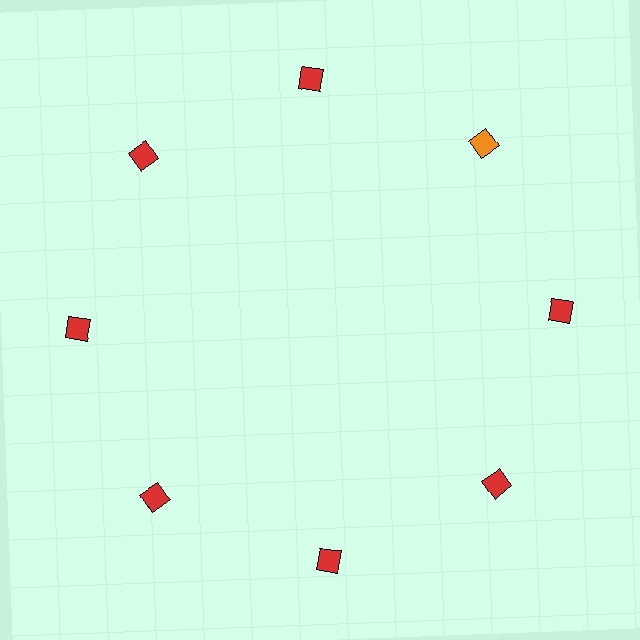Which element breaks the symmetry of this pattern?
The orange diamond at roughly the 2 o'clock position breaks the symmetry. All other shapes are red diamonds.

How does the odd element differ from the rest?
It has a different color: orange instead of red.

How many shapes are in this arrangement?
There are 8 shapes arranged in a ring pattern.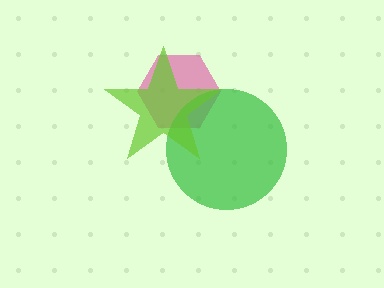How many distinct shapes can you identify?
There are 3 distinct shapes: a pink hexagon, a green circle, a lime star.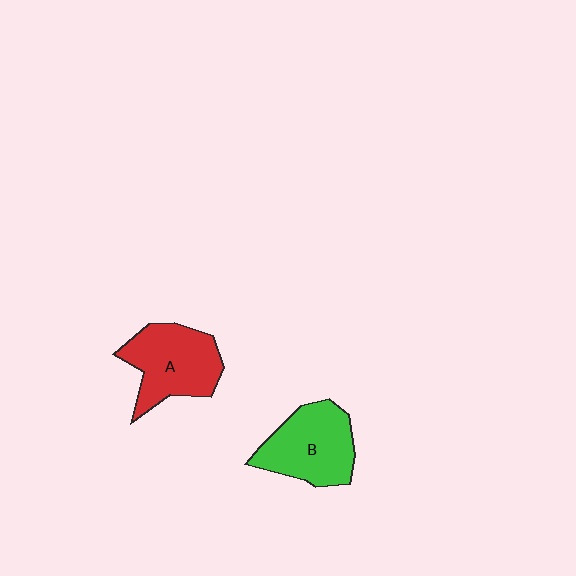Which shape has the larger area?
Shape A (red).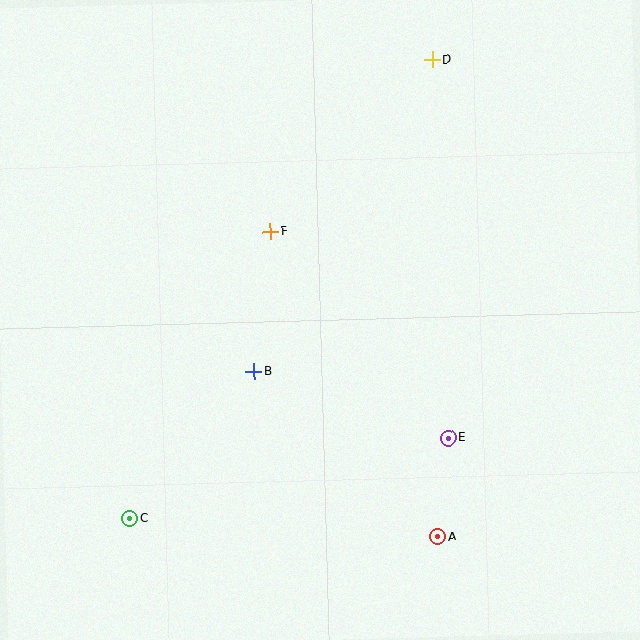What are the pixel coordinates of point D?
Point D is at (432, 60).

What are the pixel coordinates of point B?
Point B is at (254, 371).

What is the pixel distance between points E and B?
The distance between E and B is 206 pixels.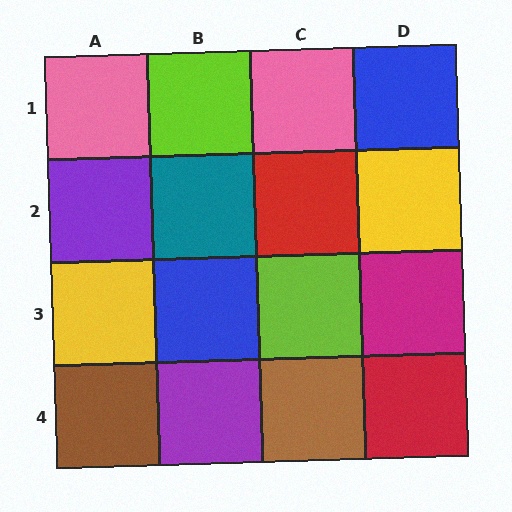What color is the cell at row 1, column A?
Pink.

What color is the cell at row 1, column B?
Lime.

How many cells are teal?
1 cell is teal.